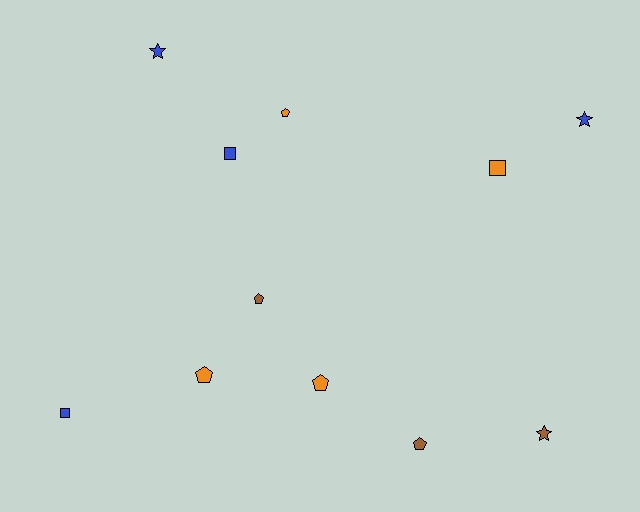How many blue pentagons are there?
There are no blue pentagons.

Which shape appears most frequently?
Pentagon, with 5 objects.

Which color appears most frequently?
Blue, with 4 objects.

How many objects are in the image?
There are 11 objects.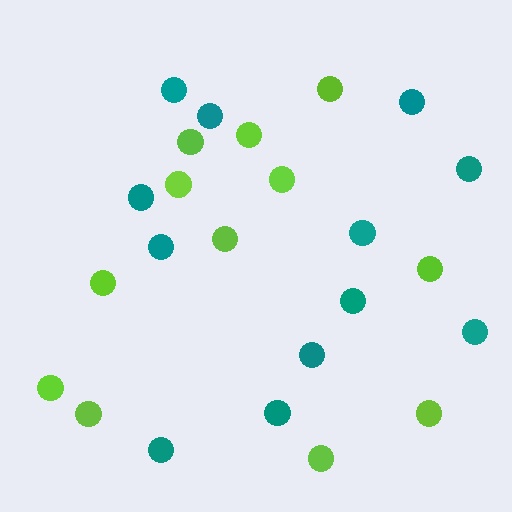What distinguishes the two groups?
There are 2 groups: one group of lime circles (12) and one group of teal circles (12).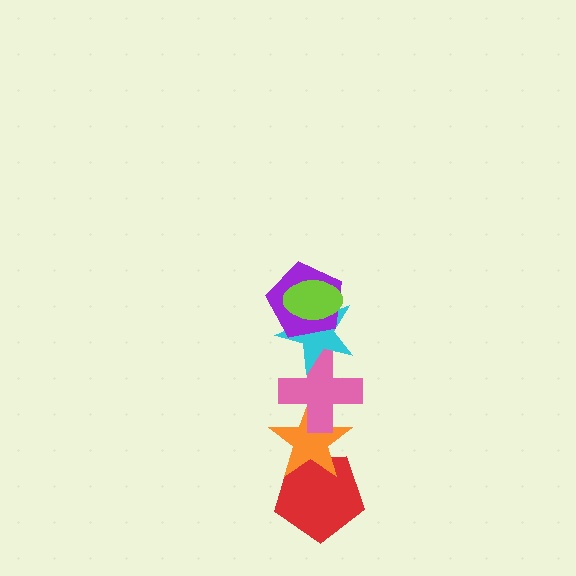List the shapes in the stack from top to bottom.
From top to bottom: the lime ellipse, the purple pentagon, the cyan star, the pink cross, the orange star, the red pentagon.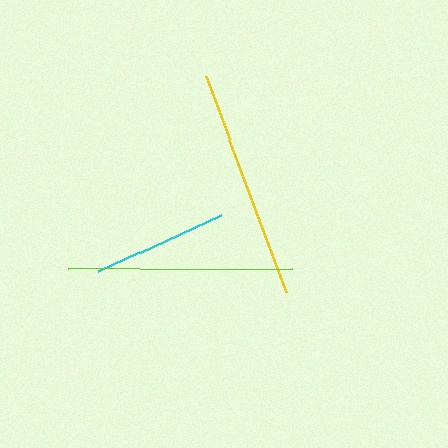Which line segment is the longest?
The yellow line is the longest at approximately 230 pixels.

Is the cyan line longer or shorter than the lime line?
The lime line is longer than the cyan line.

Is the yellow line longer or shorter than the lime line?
The yellow line is longer than the lime line.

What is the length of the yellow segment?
The yellow segment is approximately 230 pixels long.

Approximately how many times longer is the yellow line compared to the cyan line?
The yellow line is approximately 1.7 times the length of the cyan line.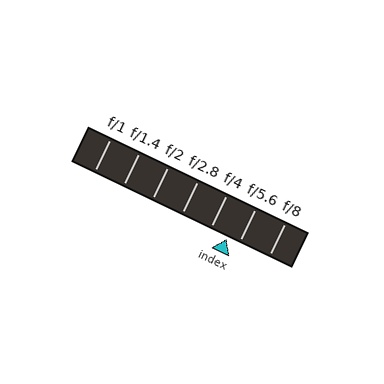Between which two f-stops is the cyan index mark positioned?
The index mark is between f/4 and f/5.6.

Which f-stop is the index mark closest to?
The index mark is closest to f/5.6.